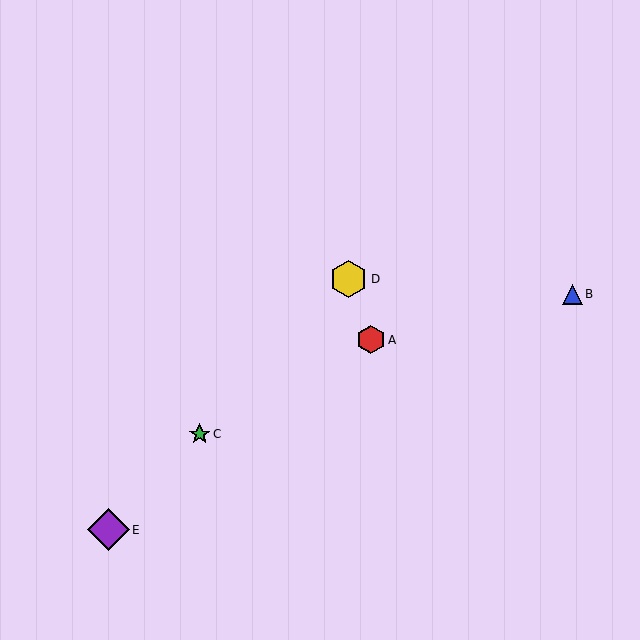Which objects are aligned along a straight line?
Objects C, D, E are aligned along a straight line.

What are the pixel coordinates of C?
Object C is at (200, 434).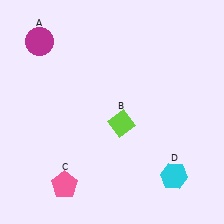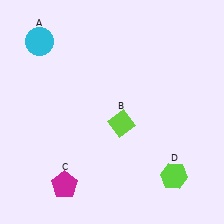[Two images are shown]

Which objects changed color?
A changed from magenta to cyan. C changed from pink to magenta. D changed from cyan to lime.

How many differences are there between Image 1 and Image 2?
There are 3 differences between the two images.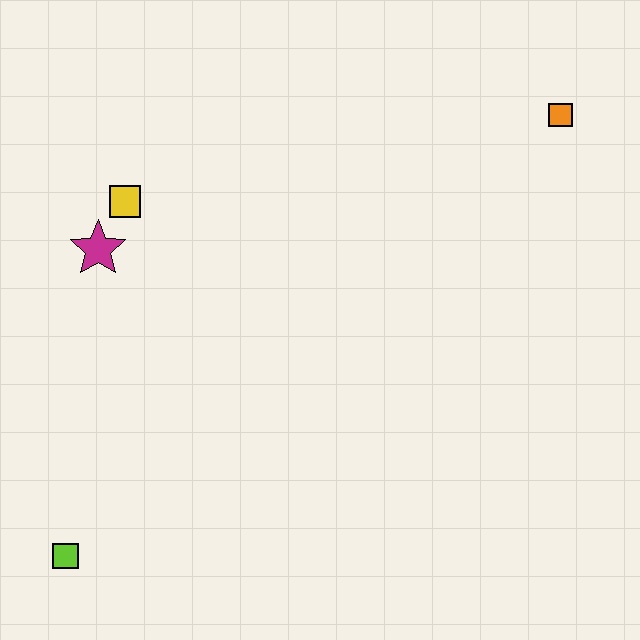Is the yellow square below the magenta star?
No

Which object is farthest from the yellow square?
The orange square is farthest from the yellow square.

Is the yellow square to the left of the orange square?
Yes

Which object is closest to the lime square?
The magenta star is closest to the lime square.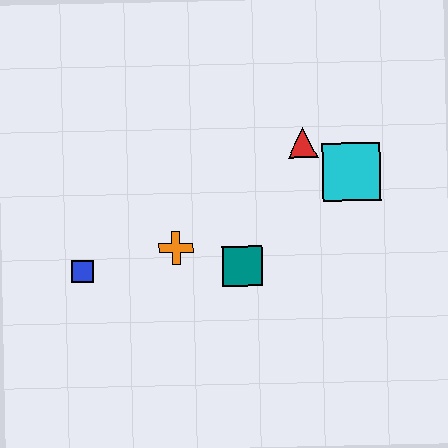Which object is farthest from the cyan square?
The blue square is farthest from the cyan square.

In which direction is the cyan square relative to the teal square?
The cyan square is to the right of the teal square.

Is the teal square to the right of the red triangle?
No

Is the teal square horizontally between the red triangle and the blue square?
Yes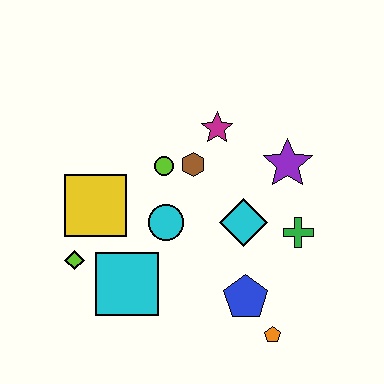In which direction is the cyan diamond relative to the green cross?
The cyan diamond is to the left of the green cross.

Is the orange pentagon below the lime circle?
Yes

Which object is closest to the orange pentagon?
The blue pentagon is closest to the orange pentagon.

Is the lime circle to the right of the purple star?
No